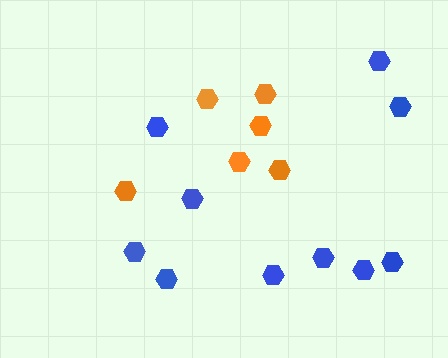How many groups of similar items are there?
There are 2 groups: one group of orange hexagons (6) and one group of blue hexagons (10).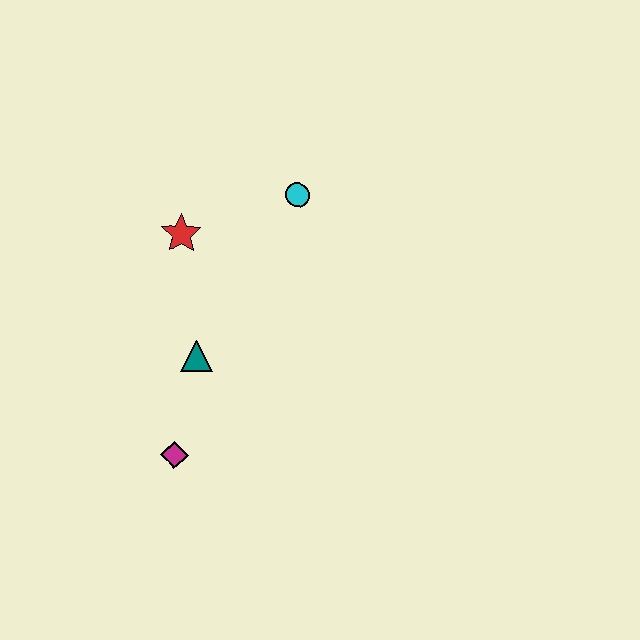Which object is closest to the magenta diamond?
The teal triangle is closest to the magenta diamond.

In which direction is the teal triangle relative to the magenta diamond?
The teal triangle is above the magenta diamond.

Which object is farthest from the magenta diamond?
The cyan circle is farthest from the magenta diamond.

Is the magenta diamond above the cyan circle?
No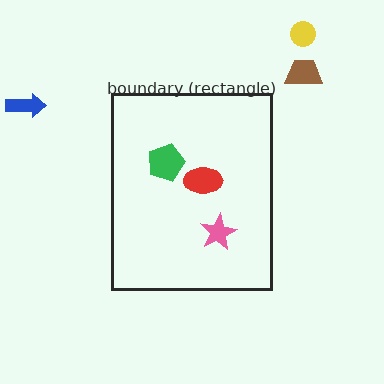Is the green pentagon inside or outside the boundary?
Inside.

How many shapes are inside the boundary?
3 inside, 3 outside.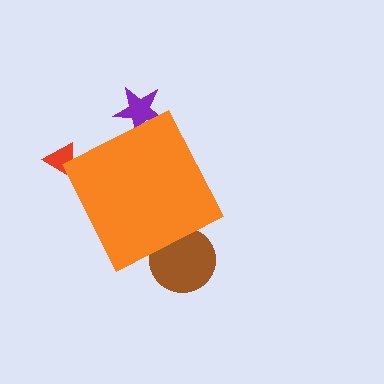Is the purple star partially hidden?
Yes, the purple star is partially hidden behind the orange diamond.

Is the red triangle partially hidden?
Yes, the red triangle is partially hidden behind the orange diamond.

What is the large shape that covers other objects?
An orange diamond.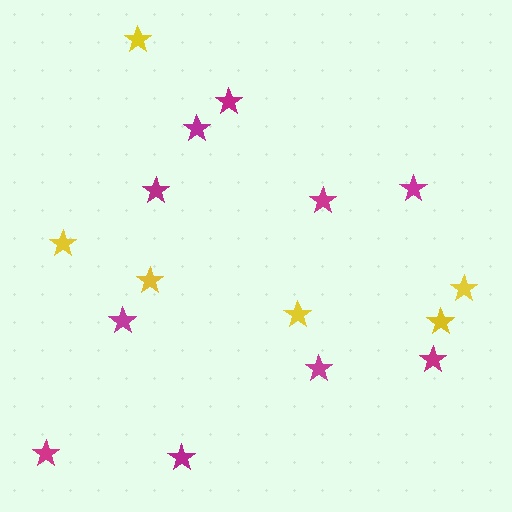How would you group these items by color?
There are 2 groups: one group of magenta stars (10) and one group of yellow stars (6).